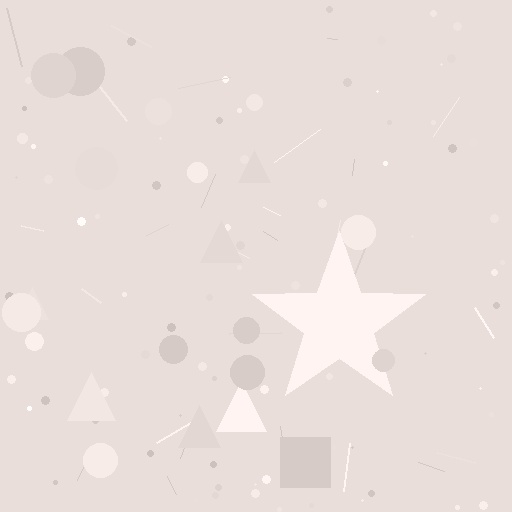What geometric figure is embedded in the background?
A star is embedded in the background.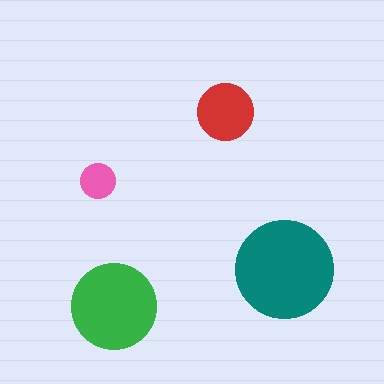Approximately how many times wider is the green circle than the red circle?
About 1.5 times wider.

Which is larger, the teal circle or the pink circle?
The teal one.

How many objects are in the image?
There are 4 objects in the image.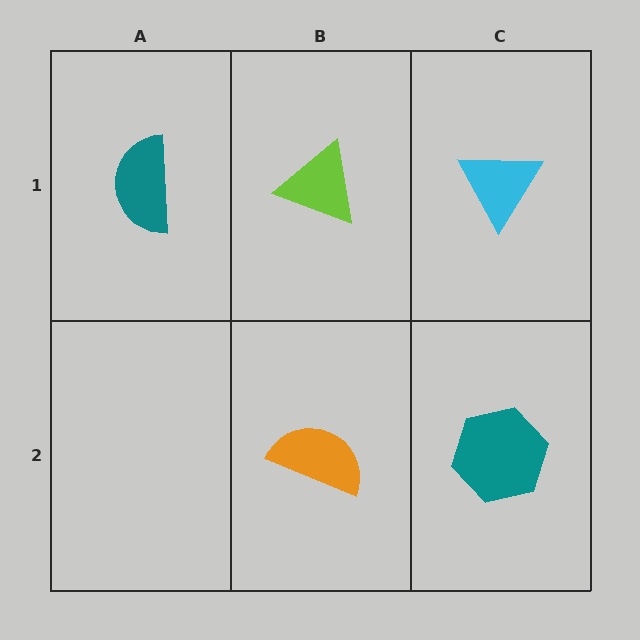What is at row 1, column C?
A cyan triangle.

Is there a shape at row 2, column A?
No, that cell is empty.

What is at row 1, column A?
A teal semicircle.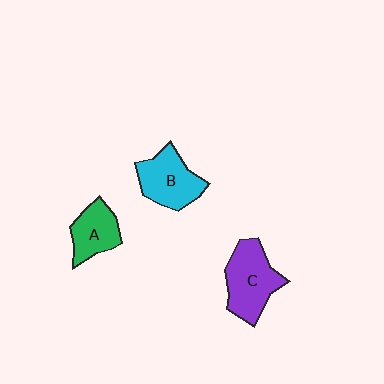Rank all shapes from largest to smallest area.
From largest to smallest: C (purple), B (cyan), A (green).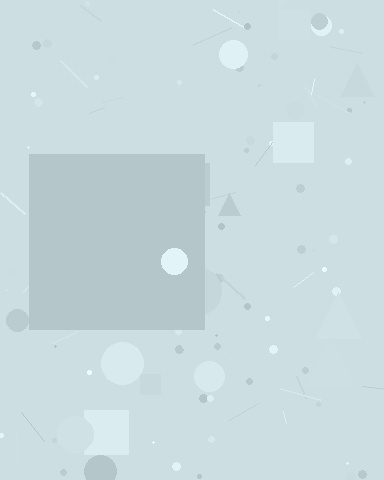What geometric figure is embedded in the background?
A square is embedded in the background.